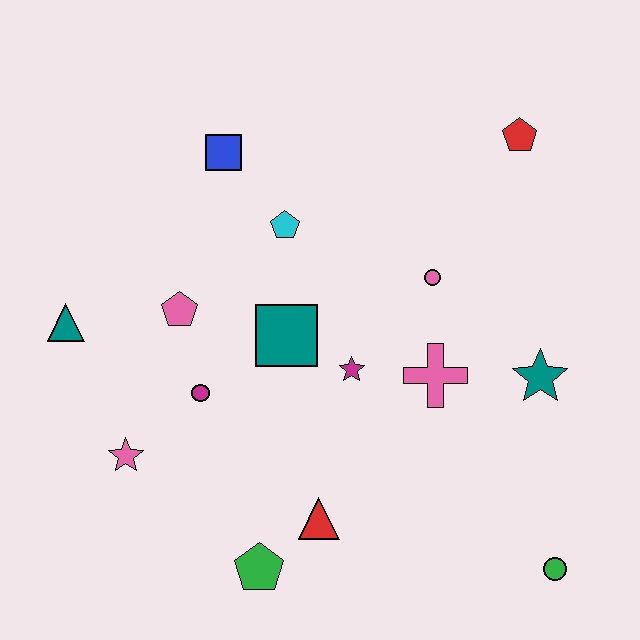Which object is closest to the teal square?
The magenta star is closest to the teal square.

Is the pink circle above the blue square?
No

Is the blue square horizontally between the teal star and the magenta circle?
Yes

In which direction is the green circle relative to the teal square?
The green circle is to the right of the teal square.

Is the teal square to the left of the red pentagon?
Yes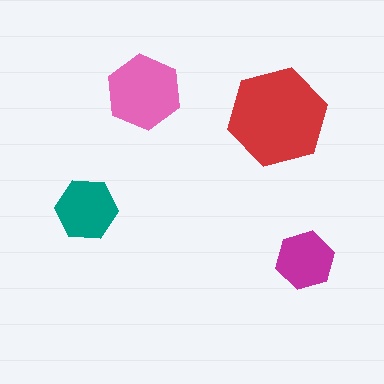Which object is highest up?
The pink hexagon is topmost.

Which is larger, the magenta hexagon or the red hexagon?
The red one.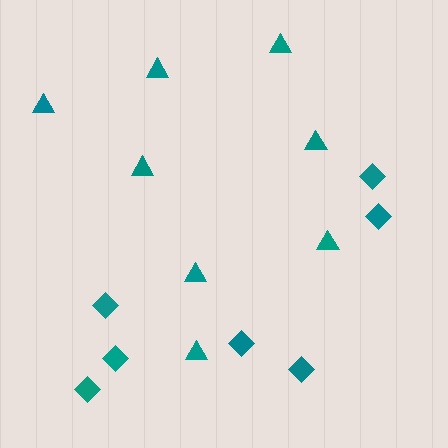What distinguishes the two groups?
There are 2 groups: one group of triangles (8) and one group of diamonds (7).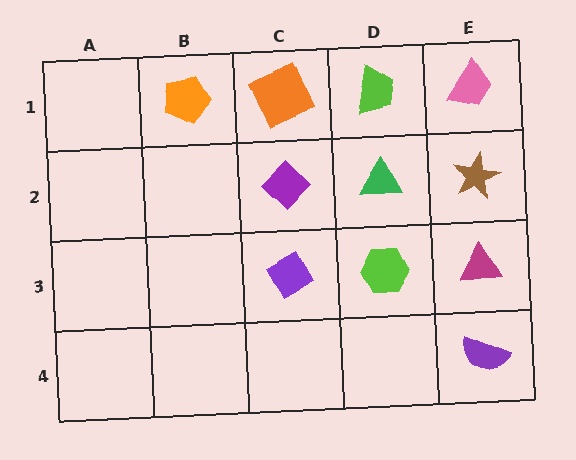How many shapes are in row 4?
1 shape.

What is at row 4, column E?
A purple semicircle.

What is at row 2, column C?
A purple diamond.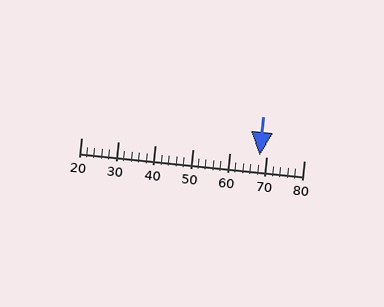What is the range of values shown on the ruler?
The ruler shows values from 20 to 80.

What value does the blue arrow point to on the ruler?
The blue arrow points to approximately 68.